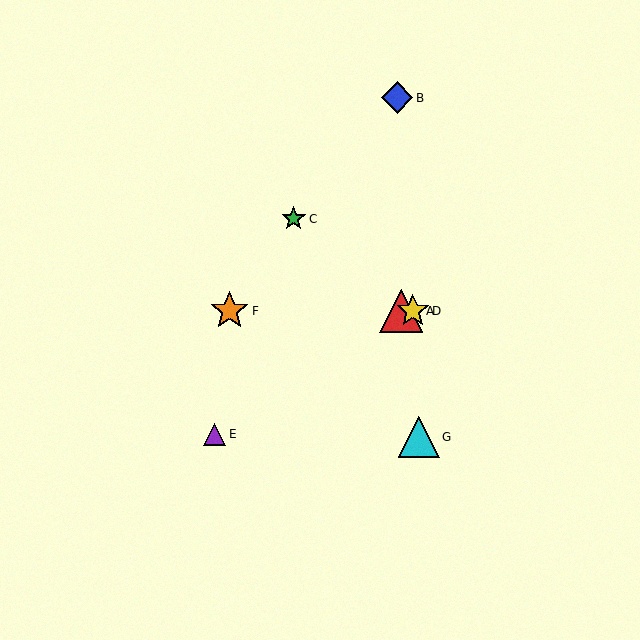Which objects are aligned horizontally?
Objects A, D, F are aligned horizontally.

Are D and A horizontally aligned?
Yes, both are at y≈311.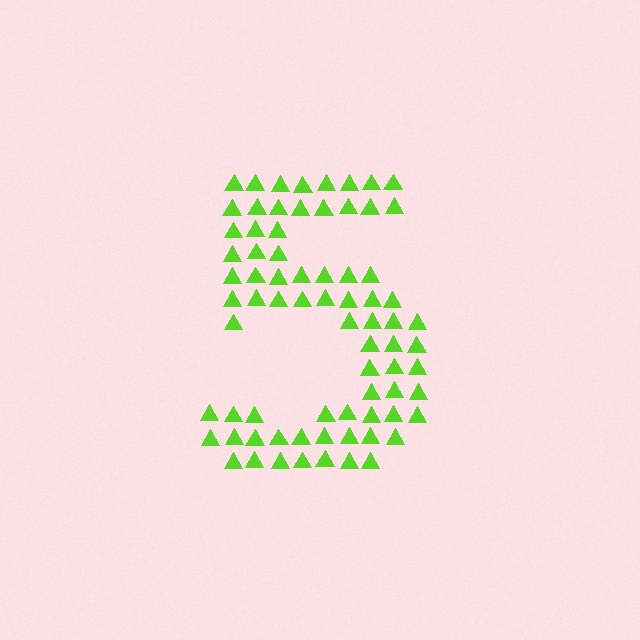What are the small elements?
The small elements are triangles.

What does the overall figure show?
The overall figure shows the digit 5.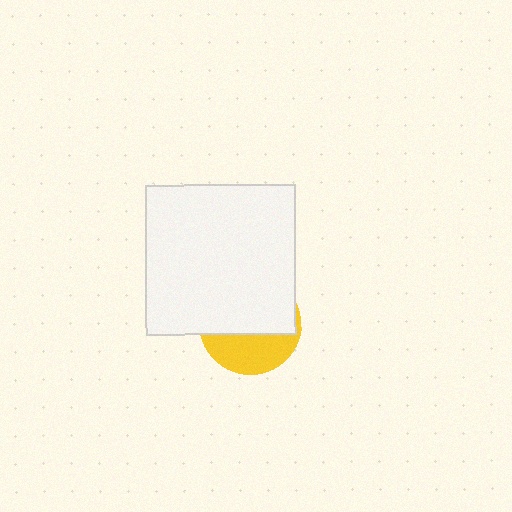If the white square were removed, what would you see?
You would see the complete yellow circle.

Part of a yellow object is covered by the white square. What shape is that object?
It is a circle.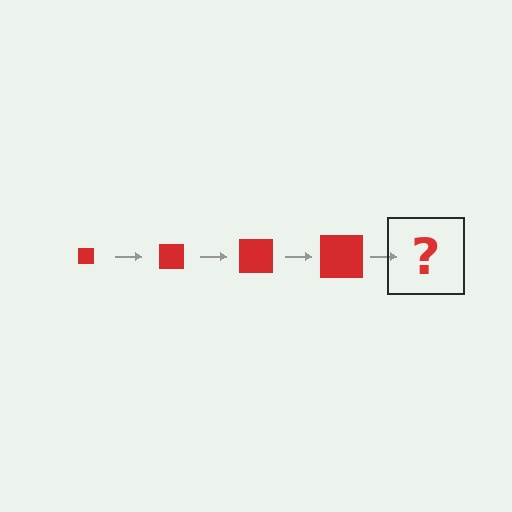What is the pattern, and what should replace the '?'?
The pattern is that the square gets progressively larger each step. The '?' should be a red square, larger than the previous one.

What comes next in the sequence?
The next element should be a red square, larger than the previous one.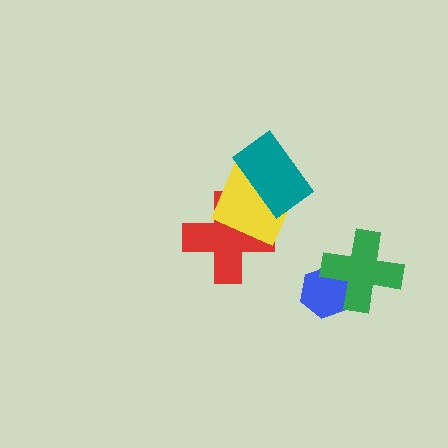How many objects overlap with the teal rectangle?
1 object overlaps with the teal rectangle.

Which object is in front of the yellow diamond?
The teal rectangle is in front of the yellow diamond.